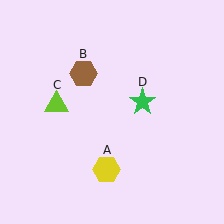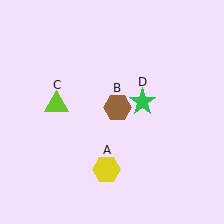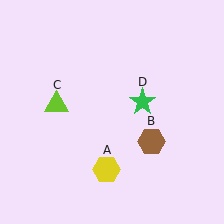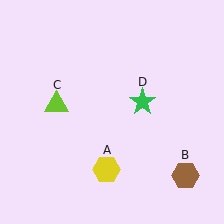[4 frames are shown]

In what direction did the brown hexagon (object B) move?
The brown hexagon (object B) moved down and to the right.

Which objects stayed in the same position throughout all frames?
Yellow hexagon (object A) and lime triangle (object C) and green star (object D) remained stationary.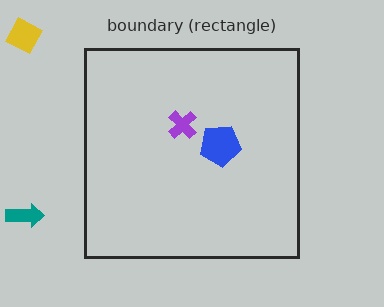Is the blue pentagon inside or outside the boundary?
Inside.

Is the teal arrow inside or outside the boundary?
Outside.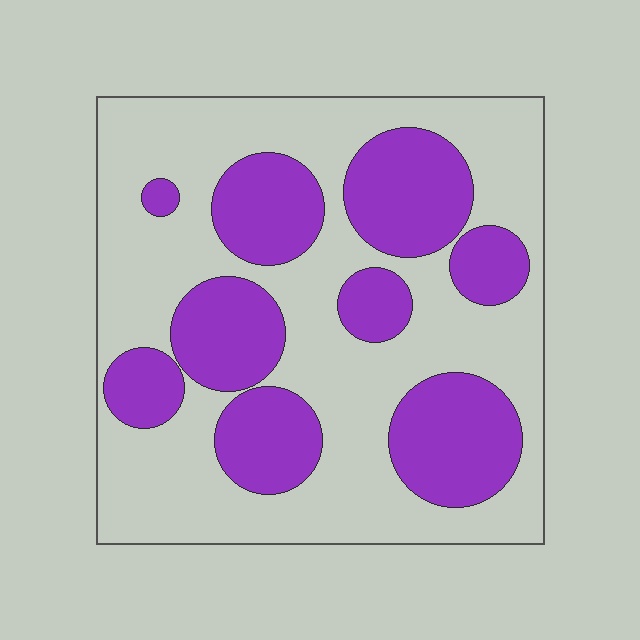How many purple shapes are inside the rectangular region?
9.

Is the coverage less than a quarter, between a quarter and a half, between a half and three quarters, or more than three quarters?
Between a quarter and a half.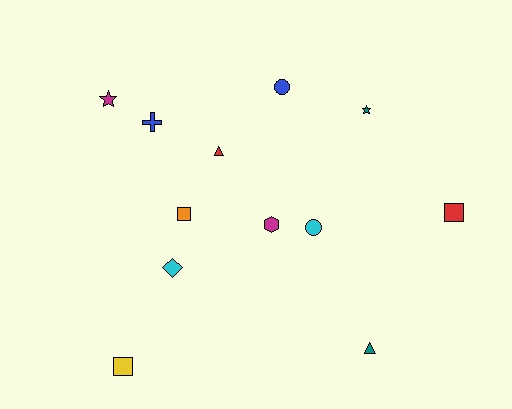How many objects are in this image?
There are 12 objects.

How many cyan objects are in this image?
There are 2 cyan objects.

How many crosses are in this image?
There is 1 cross.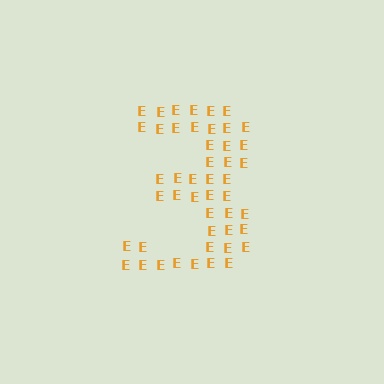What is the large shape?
The large shape is the digit 3.